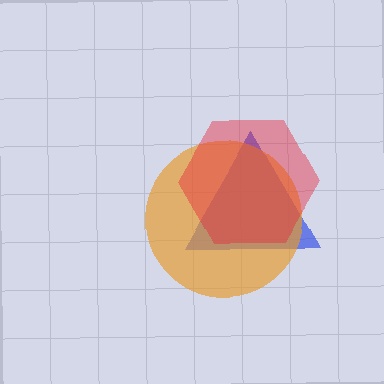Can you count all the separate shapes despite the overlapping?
Yes, there are 3 separate shapes.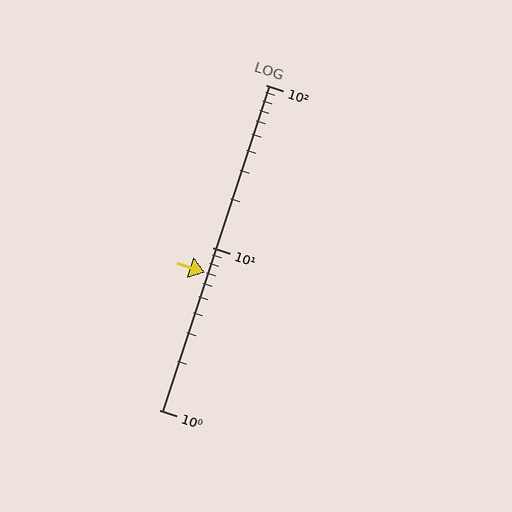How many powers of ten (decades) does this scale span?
The scale spans 2 decades, from 1 to 100.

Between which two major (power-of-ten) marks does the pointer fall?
The pointer is between 1 and 10.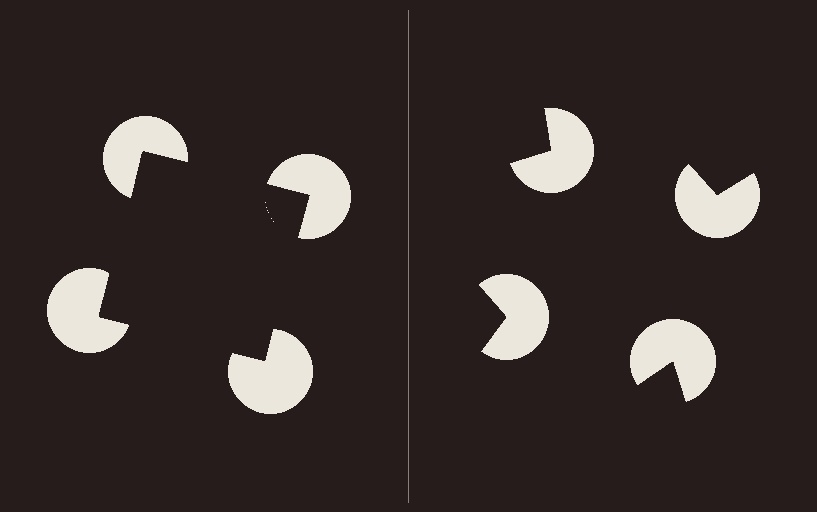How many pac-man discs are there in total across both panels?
8 — 4 on each side.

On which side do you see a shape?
An illusory square appears on the left side. On the right side the wedge cuts are rotated, so no coherent shape forms.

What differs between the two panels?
The pac-man discs are positioned identically on both sides; only the wedge orientations differ. On the left they align to a square; on the right they are misaligned.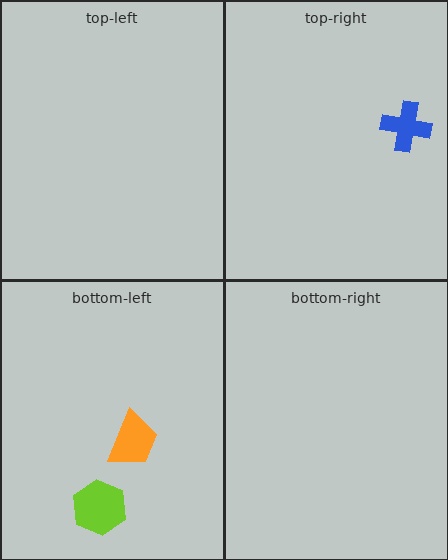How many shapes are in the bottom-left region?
2.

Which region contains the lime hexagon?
The bottom-left region.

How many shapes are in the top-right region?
1.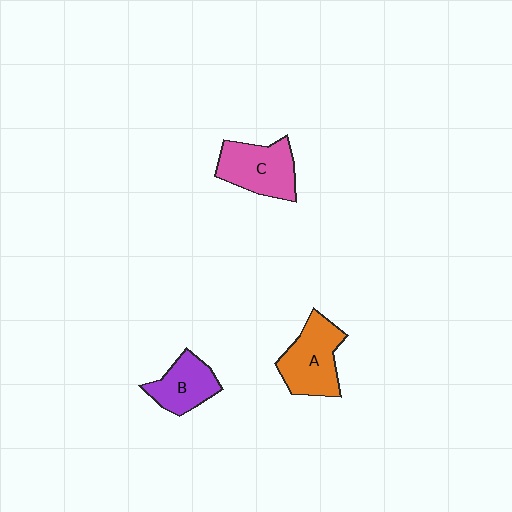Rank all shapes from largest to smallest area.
From largest to smallest: A (orange), C (pink), B (purple).